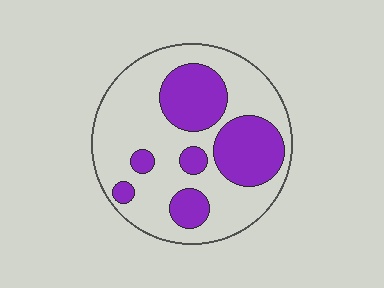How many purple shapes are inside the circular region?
6.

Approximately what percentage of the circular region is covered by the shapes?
Approximately 35%.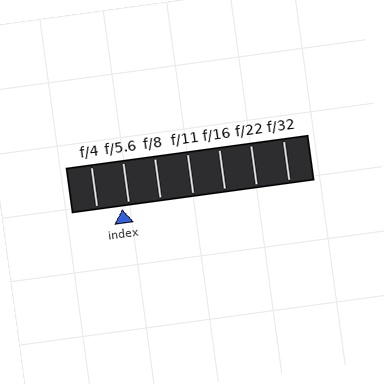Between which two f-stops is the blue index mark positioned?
The index mark is between f/4 and f/5.6.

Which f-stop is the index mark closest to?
The index mark is closest to f/5.6.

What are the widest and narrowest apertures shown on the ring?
The widest aperture shown is f/4 and the narrowest is f/32.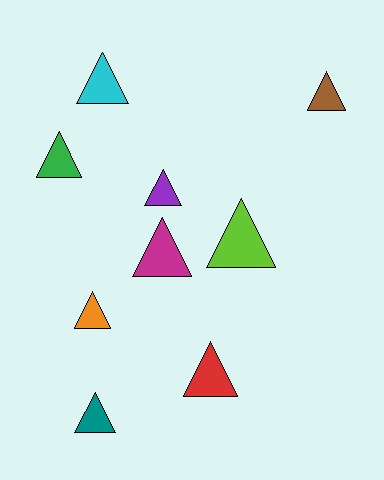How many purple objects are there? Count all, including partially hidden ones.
There is 1 purple object.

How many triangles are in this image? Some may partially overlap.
There are 9 triangles.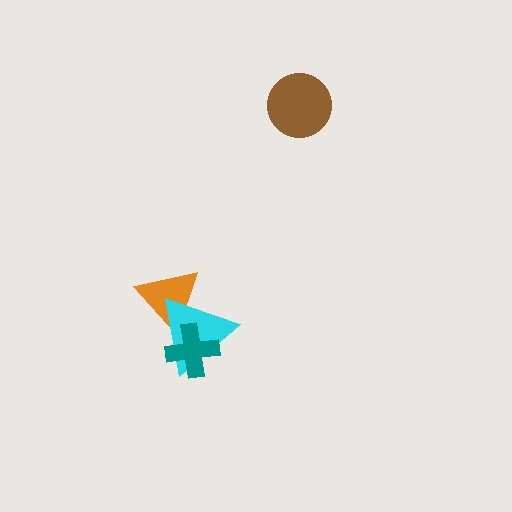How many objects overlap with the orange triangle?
2 objects overlap with the orange triangle.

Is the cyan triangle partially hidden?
Yes, it is partially covered by another shape.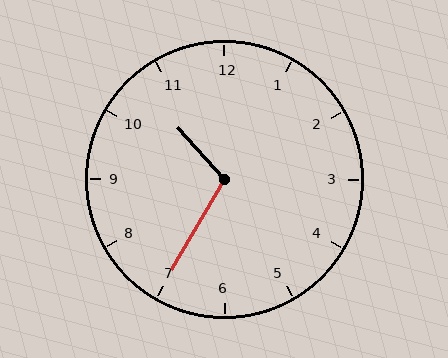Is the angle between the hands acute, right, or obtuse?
It is obtuse.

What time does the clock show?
10:35.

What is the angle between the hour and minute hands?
Approximately 108 degrees.